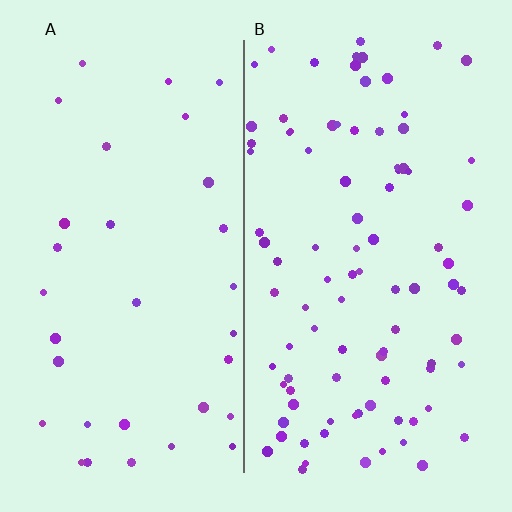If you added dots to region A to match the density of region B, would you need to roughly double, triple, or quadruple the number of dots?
Approximately triple.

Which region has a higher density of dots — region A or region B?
B (the right).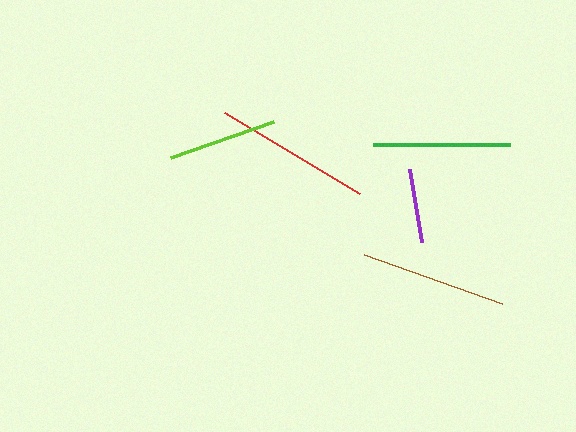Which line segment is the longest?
The red line is the longest at approximately 157 pixels.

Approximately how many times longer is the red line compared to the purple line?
The red line is approximately 2.1 times the length of the purple line.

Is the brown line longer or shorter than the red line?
The red line is longer than the brown line.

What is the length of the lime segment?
The lime segment is approximately 109 pixels long.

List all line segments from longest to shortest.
From longest to shortest: red, brown, green, lime, purple.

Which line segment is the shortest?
The purple line is the shortest at approximately 74 pixels.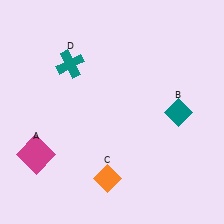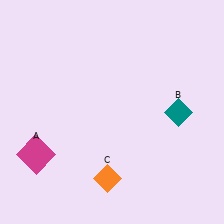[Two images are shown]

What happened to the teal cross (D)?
The teal cross (D) was removed in Image 2. It was in the top-left area of Image 1.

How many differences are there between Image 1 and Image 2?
There is 1 difference between the two images.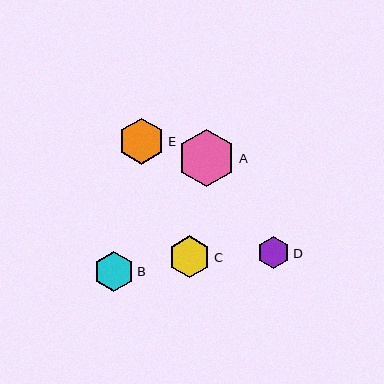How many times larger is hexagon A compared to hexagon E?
Hexagon A is approximately 1.3 times the size of hexagon E.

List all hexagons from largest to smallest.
From largest to smallest: A, E, C, B, D.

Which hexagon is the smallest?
Hexagon D is the smallest with a size of approximately 32 pixels.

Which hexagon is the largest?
Hexagon A is the largest with a size of approximately 58 pixels.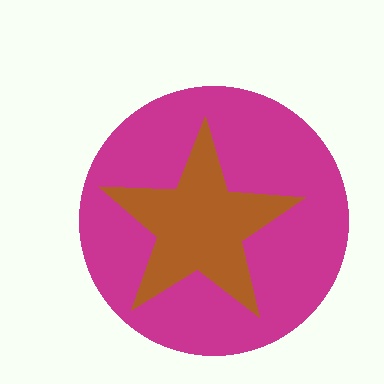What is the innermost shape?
The brown star.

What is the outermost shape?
The magenta circle.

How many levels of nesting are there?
2.